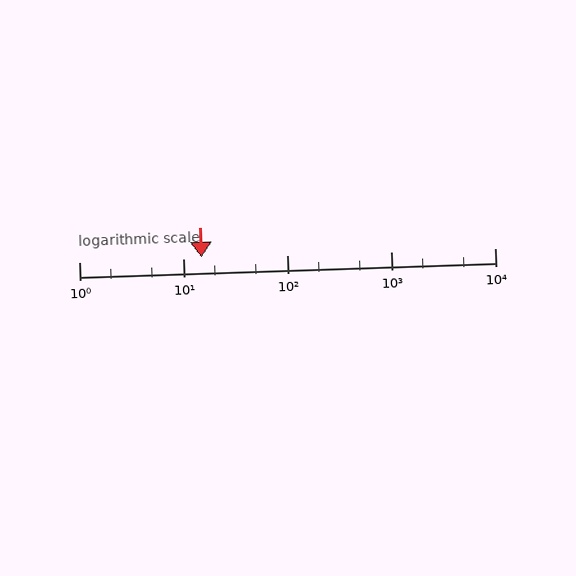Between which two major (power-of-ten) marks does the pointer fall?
The pointer is between 10 and 100.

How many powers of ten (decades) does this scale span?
The scale spans 4 decades, from 1 to 10000.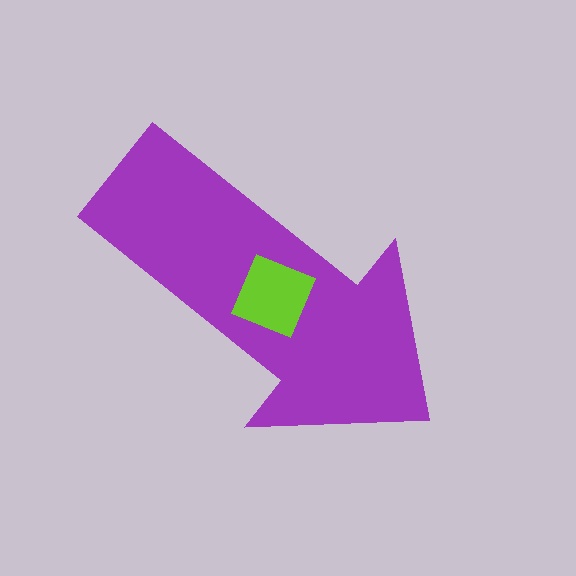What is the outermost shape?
The purple arrow.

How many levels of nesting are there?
2.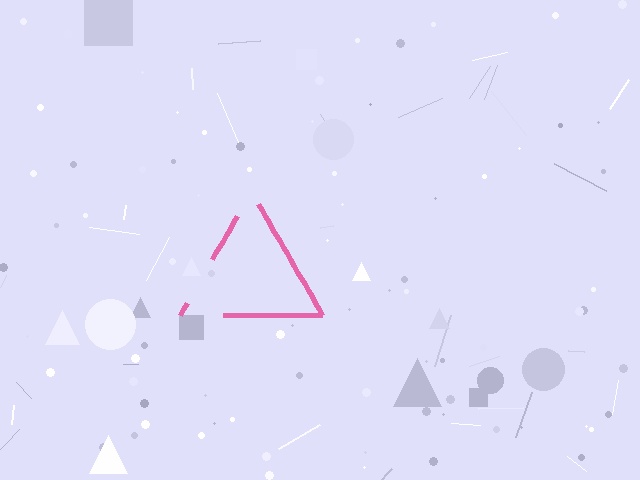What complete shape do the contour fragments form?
The contour fragments form a triangle.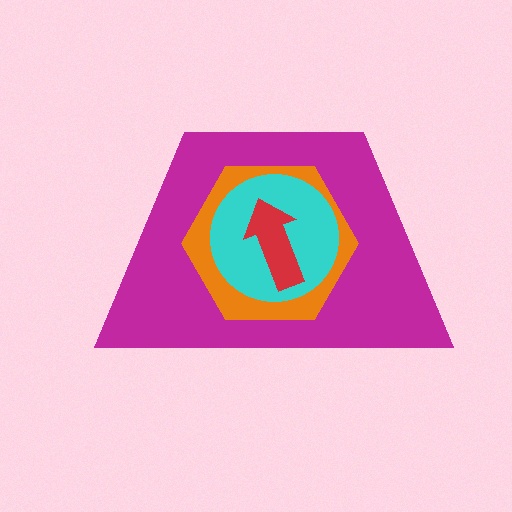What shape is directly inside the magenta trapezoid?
The orange hexagon.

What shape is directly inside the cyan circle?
The red arrow.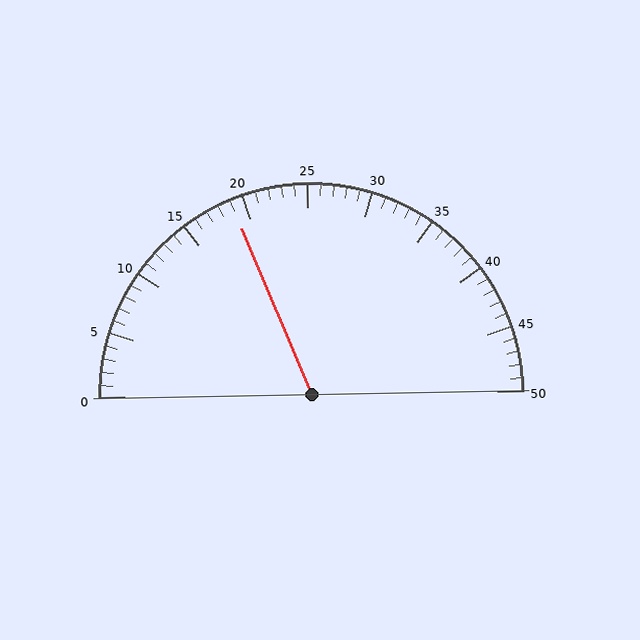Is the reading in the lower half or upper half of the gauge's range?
The reading is in the lower half of the range (0 to 50).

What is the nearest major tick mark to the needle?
The nearest major tick mark is 20.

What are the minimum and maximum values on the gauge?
The gauge ranges from 0 to 50.